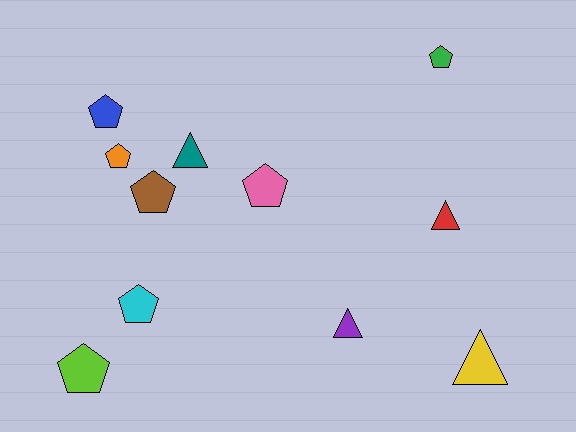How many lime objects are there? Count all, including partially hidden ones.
There is 1 lime object.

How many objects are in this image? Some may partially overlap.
There are 11 objects.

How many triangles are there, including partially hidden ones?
There are 4 triangles.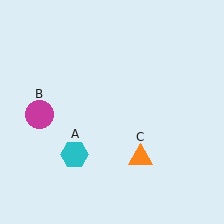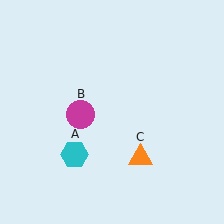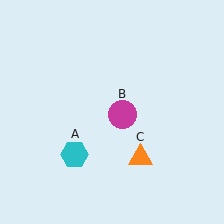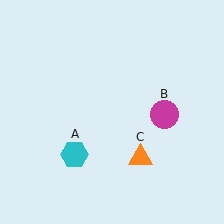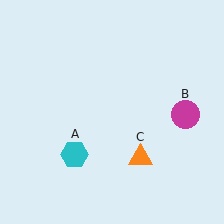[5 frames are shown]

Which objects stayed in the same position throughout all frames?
Cyan hexagon (object A) and orange triangle (object C) remained stationary.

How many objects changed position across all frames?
1 object changed position: magenta circle (object B).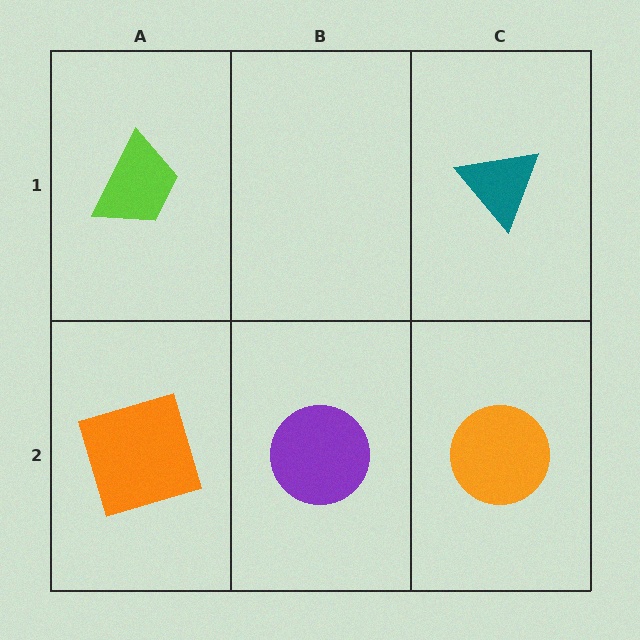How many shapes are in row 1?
2 shapes.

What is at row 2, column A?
An orange square.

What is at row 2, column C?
An orange circle.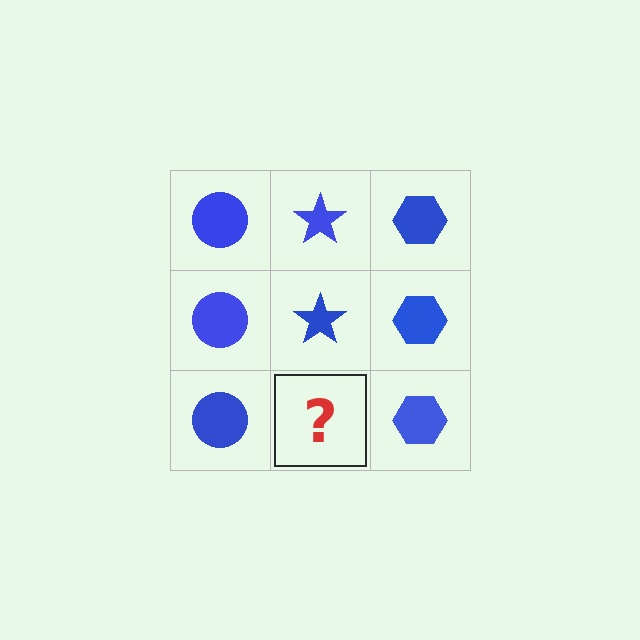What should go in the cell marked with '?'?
The missing cell should contain a blue star.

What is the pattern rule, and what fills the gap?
The rule is that each column has a consistent shape. The gap should be filled with a blue star.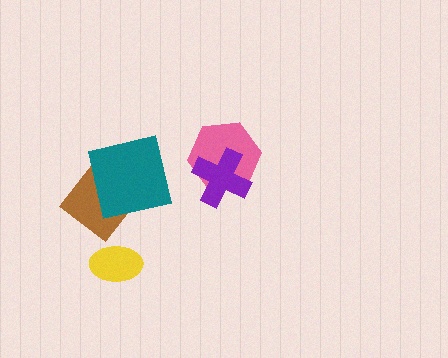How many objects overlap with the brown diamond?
1 object overlaps with the brown diamond.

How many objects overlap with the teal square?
1 object overlaps with the teal square.